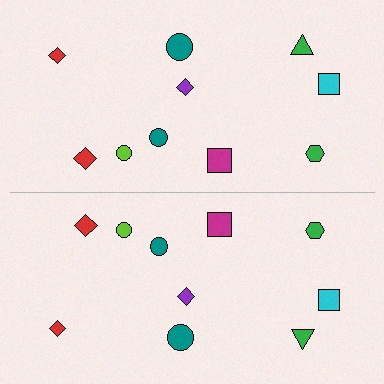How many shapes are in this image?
There are 20 shapes in this image.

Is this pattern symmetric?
Yes, this pattern has bilateral (reflection) symmetry.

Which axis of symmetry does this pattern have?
The pattern has a horizontal axis of symmetry running through the center of the image.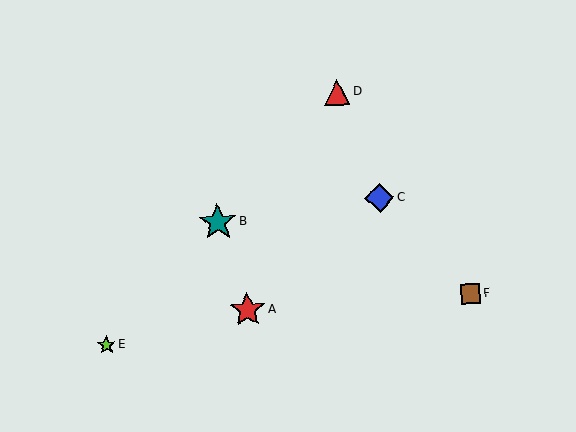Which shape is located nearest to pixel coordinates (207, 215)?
The teal star (labeled B) at (218, 222) is nearest to that location.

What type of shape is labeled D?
Shape D is a red triangle.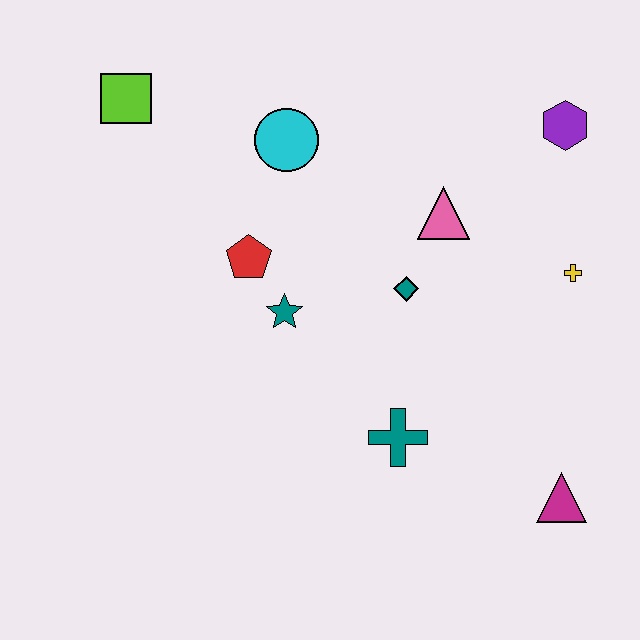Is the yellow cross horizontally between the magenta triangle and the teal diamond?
No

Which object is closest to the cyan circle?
The red pentagon is closest to the cyan circle.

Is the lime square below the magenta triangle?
No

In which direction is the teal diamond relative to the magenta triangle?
The teal diamond is above the magenta triangle.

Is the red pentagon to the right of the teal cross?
No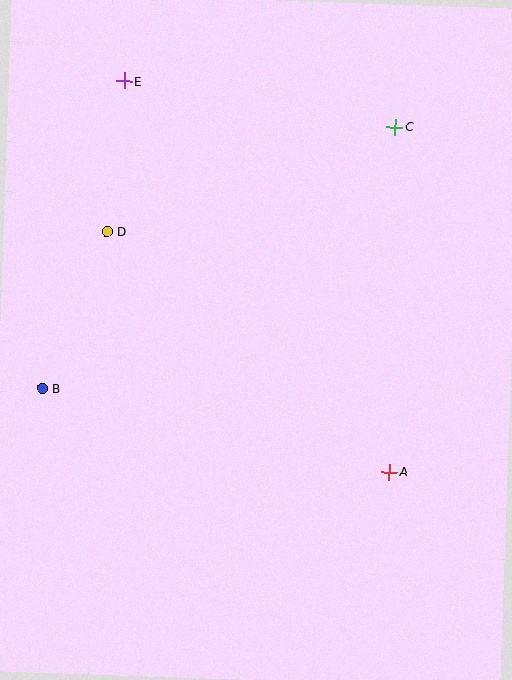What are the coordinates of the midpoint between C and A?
The midpoint between C and A is at (392, 299).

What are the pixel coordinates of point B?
Point B is at (42, 389).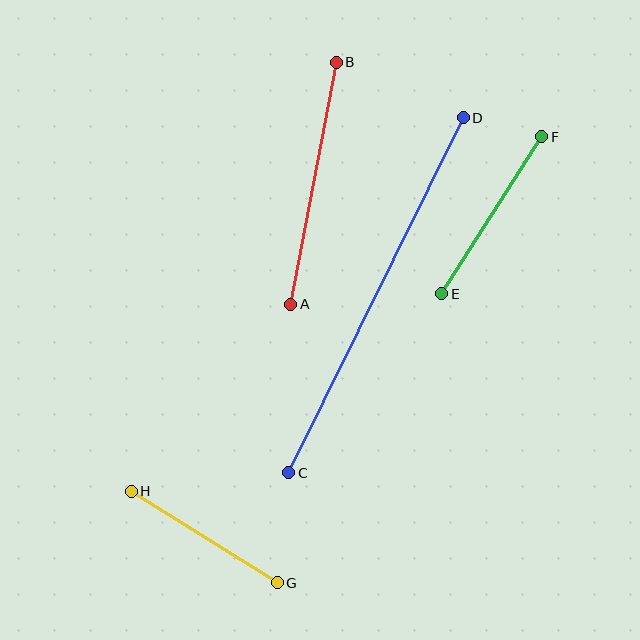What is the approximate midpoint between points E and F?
The midpoint is at approximately (492, 215) pixels.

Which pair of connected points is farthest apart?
Points C and D are farthest apart.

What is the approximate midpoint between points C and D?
The midpoint is at approximately (376, 295) pixels.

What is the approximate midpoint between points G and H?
The midpoint is at approximately (204, 537) pixels.